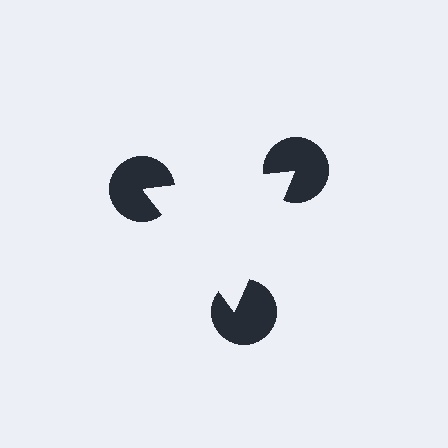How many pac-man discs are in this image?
There are 3 — one at each vertex of the illusory triangle.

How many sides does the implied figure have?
3 sides.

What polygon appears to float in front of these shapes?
An illusory triangle — its edges are inferred from the aligned wedge cuts in the pac-man discs, not physically drawn.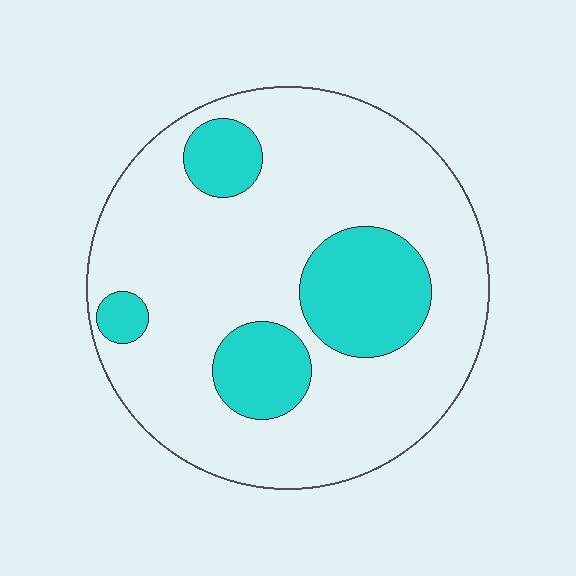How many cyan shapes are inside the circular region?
4.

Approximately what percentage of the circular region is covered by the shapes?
Approximately 20%.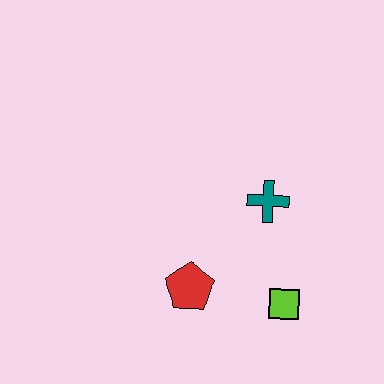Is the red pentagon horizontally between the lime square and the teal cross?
No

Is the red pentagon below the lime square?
No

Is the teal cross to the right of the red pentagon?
Yes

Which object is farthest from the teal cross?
The red pentagon is farthest from the teal cross.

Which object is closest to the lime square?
The red pentagon is closest to the lime square.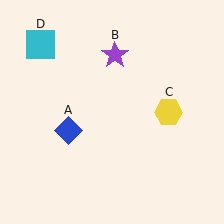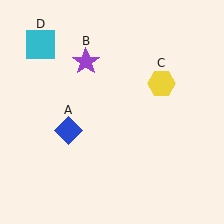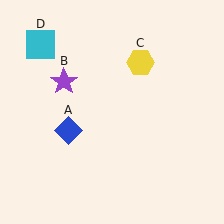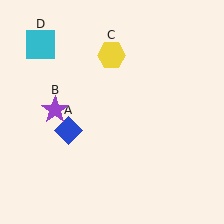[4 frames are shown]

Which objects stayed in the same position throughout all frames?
Blue diamond (object A) and cyan square (object D) remained stationary.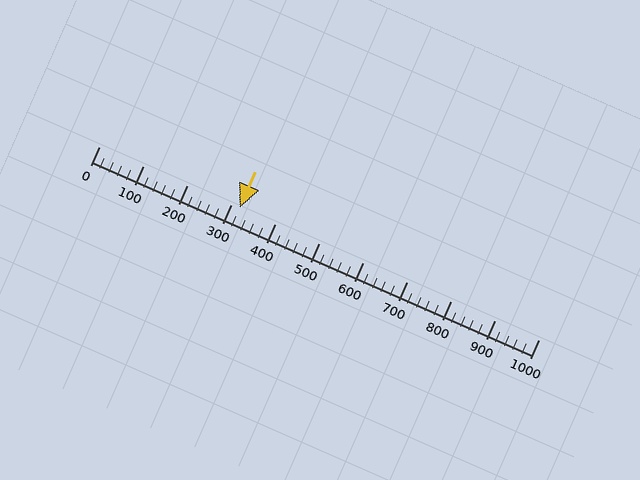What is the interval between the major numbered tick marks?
The major tick marks are spaced 100 units apart.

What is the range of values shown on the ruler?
The ruler shows values from 0 to 1000.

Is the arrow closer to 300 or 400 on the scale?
The arrow is closer to 300.